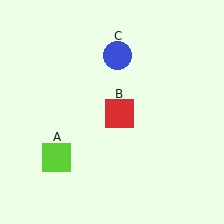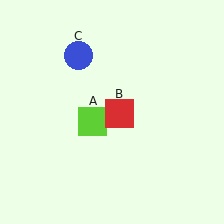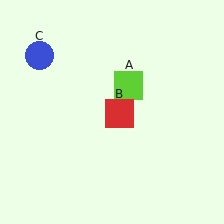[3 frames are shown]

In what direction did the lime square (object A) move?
The lime square (object A) moved up and to the right.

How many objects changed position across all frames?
2 objects changed position: lime square (object A), blue circle (object C).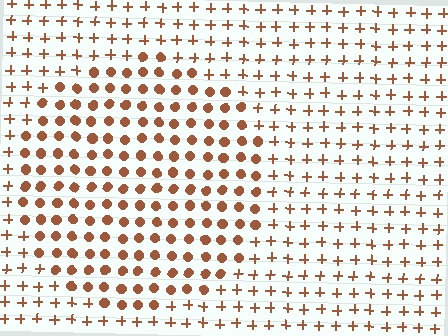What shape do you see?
I see a circle.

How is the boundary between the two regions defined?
The boundary is defined by a change in element shape: circles inside vs. plus signs outside. All elements share the same color and spacing.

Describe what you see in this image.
The image is filled with small brown elements arranged in a uniform grid. A circle-shaped region contains circles, while the surrounding area contains plus signs. The boundary is defined purely by the change in element shape.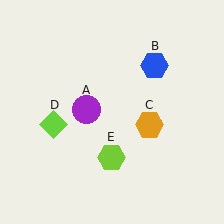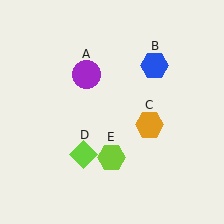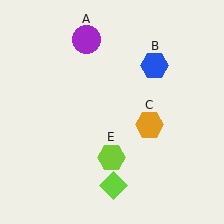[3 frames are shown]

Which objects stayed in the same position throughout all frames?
Blue hexagon (object B) and orange hexagon (object C) and lime hexagon (object E) remained stationary.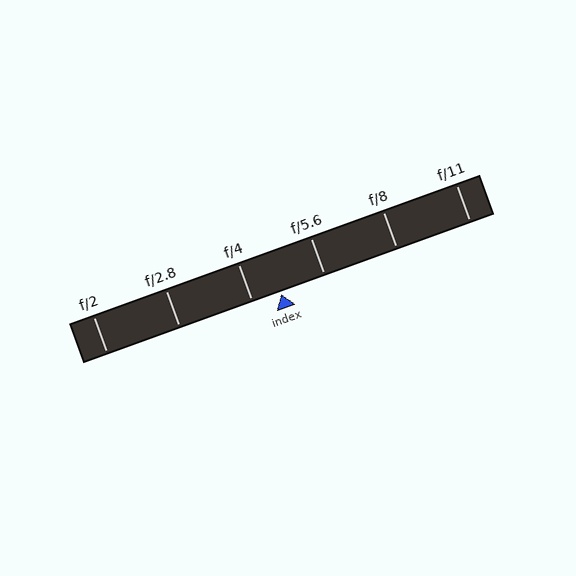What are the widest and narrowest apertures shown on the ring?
The widest aperture shown is f/2 and the narrowest is f/11.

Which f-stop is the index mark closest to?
The index mark is closest to f/4.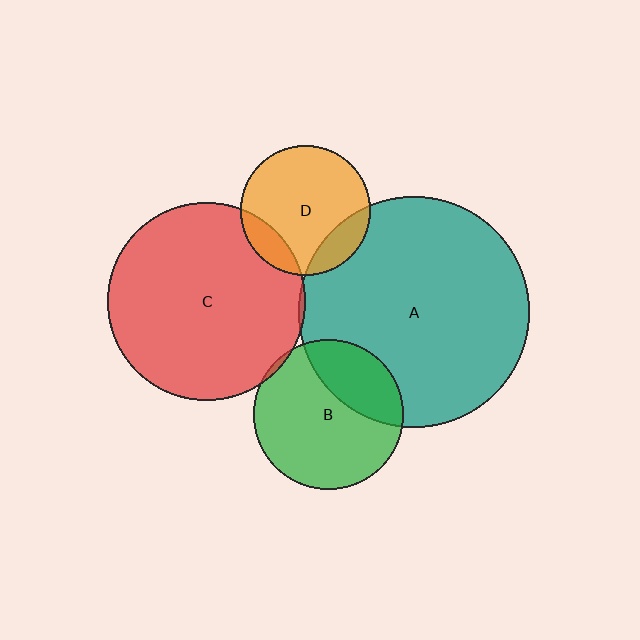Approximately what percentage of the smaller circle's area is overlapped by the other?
Approximately 15%.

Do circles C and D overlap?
Yes.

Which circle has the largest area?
Circle A (teal).